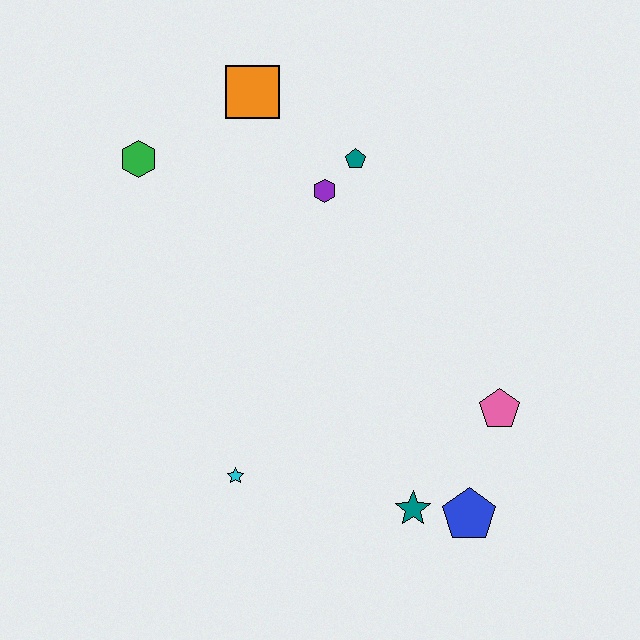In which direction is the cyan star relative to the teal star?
The cyan star is to the left of the teal star.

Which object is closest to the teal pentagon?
The purple hexagon is closest to the teal pentagon.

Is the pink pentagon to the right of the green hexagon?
Yes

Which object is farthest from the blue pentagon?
The green hexagon is farthest from the blue pentagon.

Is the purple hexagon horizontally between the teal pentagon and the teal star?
No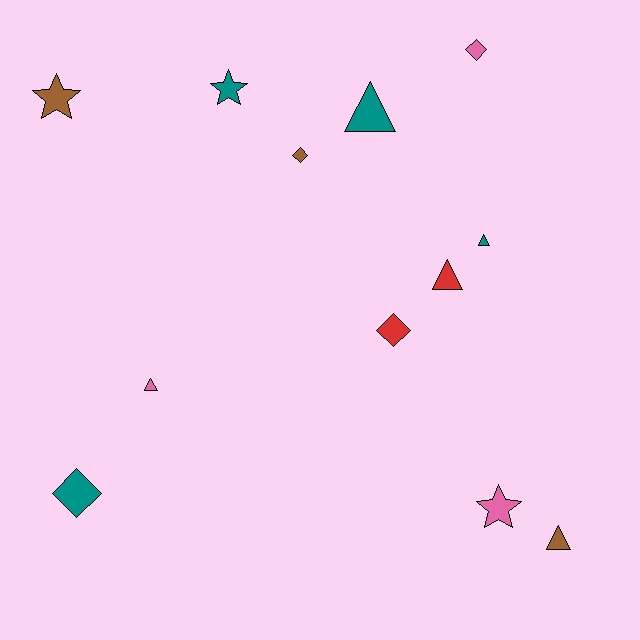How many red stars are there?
There are no red stars.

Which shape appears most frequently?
Triangle, with 5 objects.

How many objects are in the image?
There are 12 objects.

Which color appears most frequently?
Teal, with 4 objects.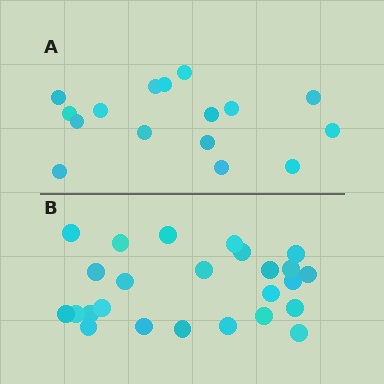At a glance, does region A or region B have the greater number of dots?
Region B (the bottom region) has more dots.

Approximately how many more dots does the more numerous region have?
Region B has roughly 8 or so more dots than region A.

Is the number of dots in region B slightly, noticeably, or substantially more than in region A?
Region B has substantially more. The ratio is roughly 1.6 to 1.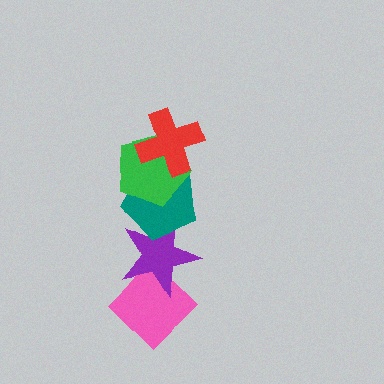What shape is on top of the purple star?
The teal pentagon is on top of the purple star.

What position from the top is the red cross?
The red cross is 1st from the top.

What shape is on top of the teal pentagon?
The green pentagon is on top of the teal pentagon.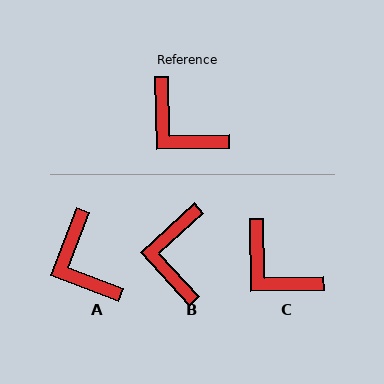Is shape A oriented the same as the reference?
No, it is off by about 22 degrees.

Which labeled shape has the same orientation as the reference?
C.